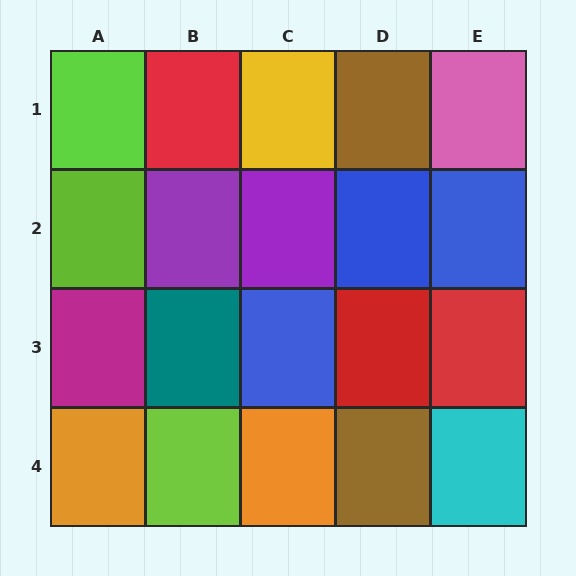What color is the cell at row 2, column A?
Lime.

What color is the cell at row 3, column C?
Blue.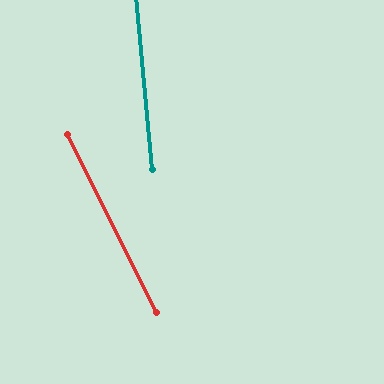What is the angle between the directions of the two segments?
Approximately 21 degrees.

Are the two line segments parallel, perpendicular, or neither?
Neither parallel nor perpendicular — they differ by about 21°.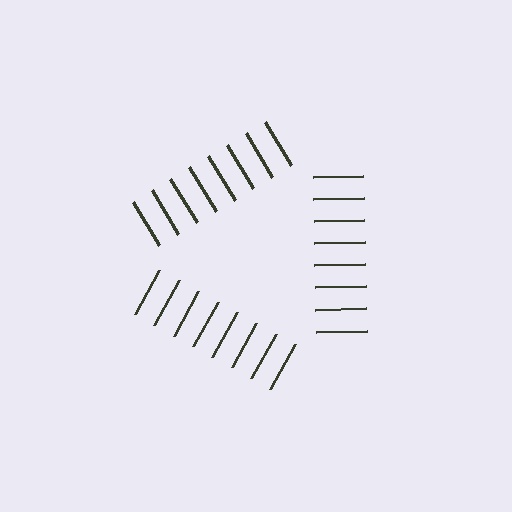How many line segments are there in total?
24 — 8 along each of the 3 edges.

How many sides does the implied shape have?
3 sides — the line-ends trace a triangle.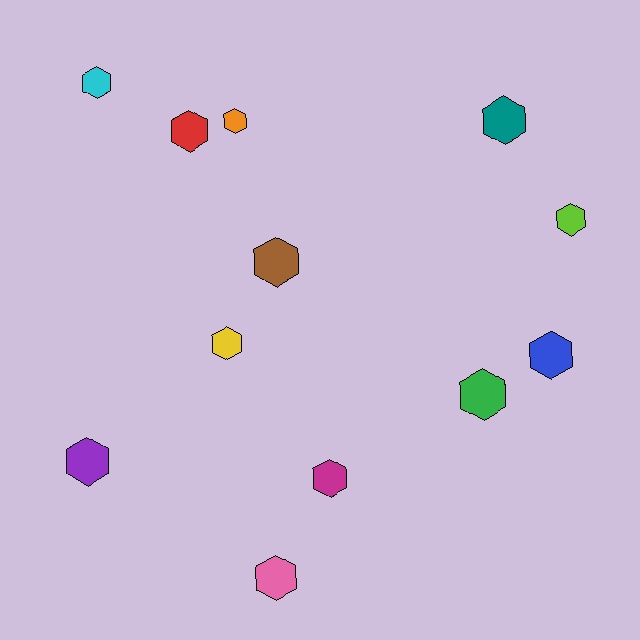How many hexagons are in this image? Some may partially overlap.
There are 12 hexagons.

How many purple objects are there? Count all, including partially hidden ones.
There is 1 purple object.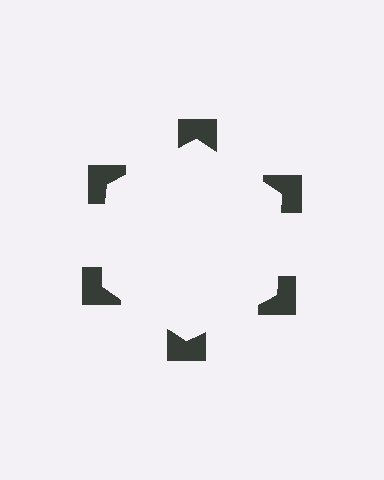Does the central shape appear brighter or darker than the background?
It typically appears slightly brighter than the background, even though no actual brightness change is drawn.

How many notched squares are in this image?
There are 6 — one at each vertex of the illusory hexagon.